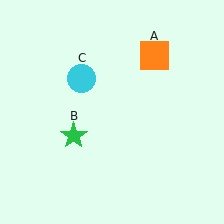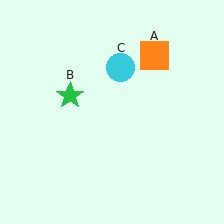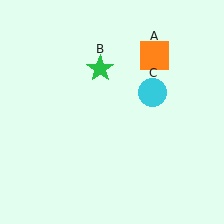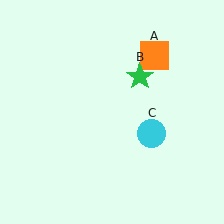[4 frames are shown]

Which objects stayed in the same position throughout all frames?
Orange square (object A) remained stationary.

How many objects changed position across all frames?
2 objects changed position: green star (object B), cyan circle (object C).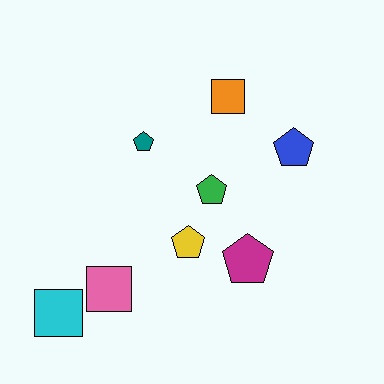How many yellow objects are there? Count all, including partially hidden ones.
There is 1 yellow object.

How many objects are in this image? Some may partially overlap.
There are 8 objects.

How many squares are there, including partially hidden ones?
There are 3 squares.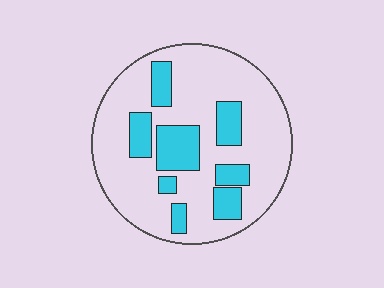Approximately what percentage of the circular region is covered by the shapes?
Approximately 25%.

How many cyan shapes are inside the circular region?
8.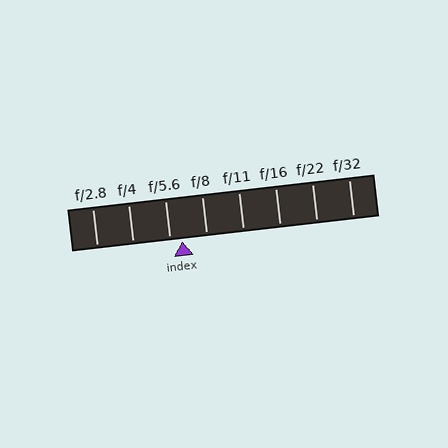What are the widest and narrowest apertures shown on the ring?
The widest aperture shown is f/2.8 and the narrowest is f/32.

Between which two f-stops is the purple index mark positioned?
The index mark is between f/5.6 and f/8.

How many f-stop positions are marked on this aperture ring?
There are 8 f-stop positions marked.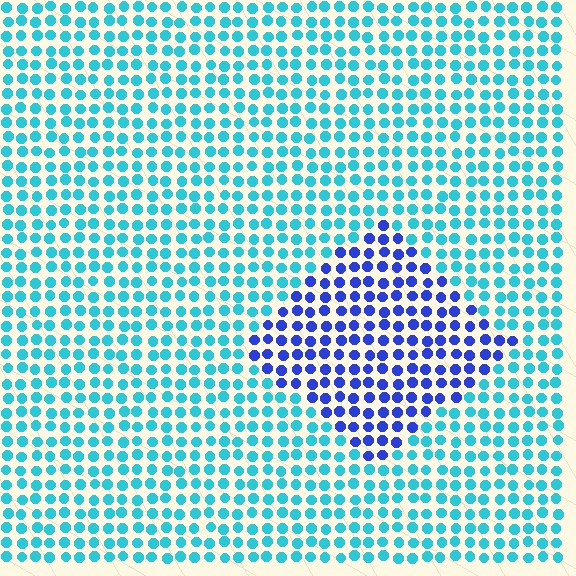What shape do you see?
I see a diamond.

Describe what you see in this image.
The image is filled with small cyan elements in a uniform arrangement. A diamond-shaped region is visible where the elements are tinted to a slightly different hue, forming a subtle color boundary.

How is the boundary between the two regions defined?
The boundary is defined purely by a slight shift in hue (about 48 degrees). Spacing, size, and orientation are identical on both sides.